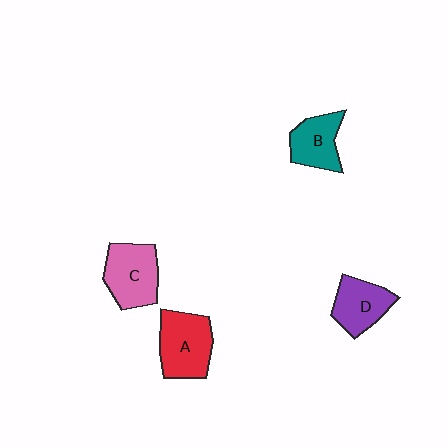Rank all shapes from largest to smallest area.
From largest to smallest: A (red), C (pink), D (purple), B (teal).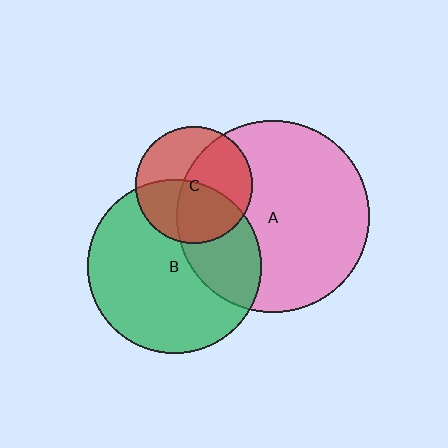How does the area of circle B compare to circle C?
Approximately 2.2 times.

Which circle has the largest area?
Circle A (pink).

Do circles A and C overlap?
Yes.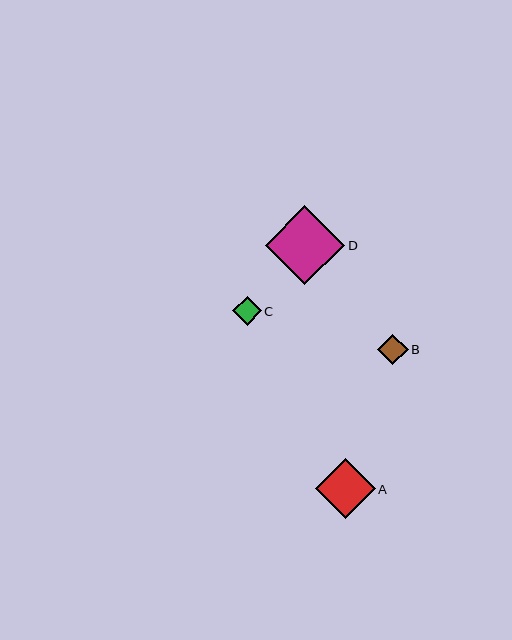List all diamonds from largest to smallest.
From largest to smallest: D, A, B, C.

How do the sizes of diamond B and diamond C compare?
Diamond B and diamond C are approximately the same size.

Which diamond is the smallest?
Diamond C is the smallest with a size of approximately 29 pixels.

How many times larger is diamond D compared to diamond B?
Diamond D is approximately 2.6 times the size of diamond B.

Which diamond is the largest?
Diamond D is the largest with a size of approximately 79 pixels.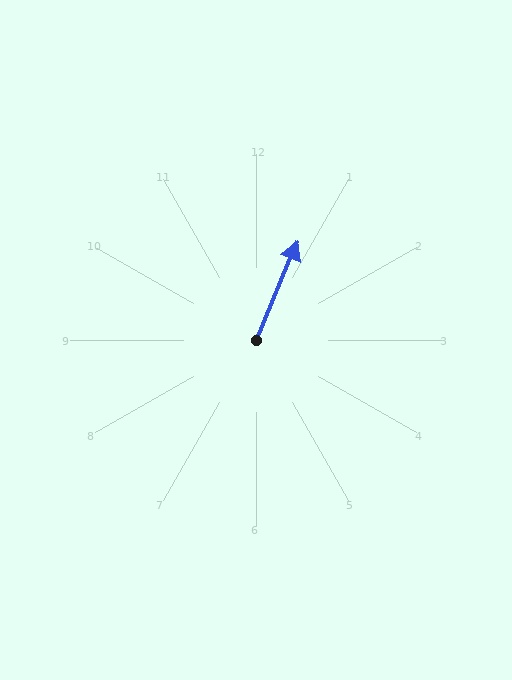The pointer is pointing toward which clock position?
Roughly 1 o'clock.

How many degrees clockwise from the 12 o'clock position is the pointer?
Approximately 23 degrees.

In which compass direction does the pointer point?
Northeast.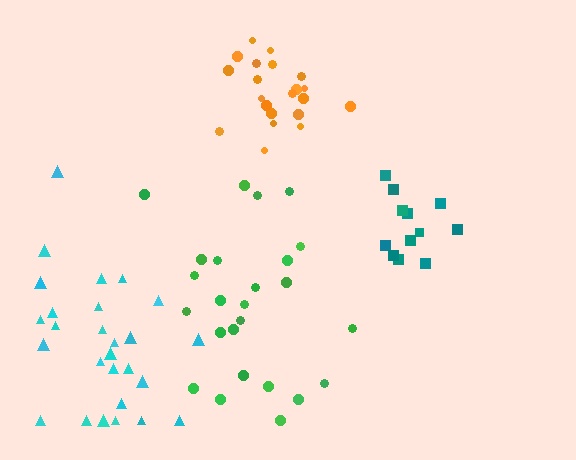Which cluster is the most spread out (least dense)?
Green.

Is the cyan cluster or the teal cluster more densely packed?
Teal.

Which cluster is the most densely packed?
Teal.